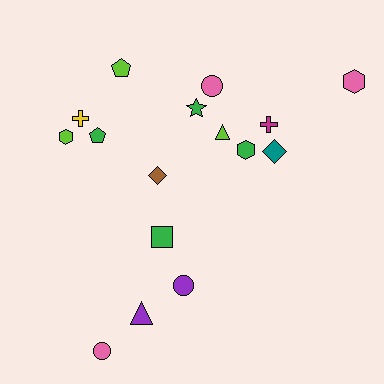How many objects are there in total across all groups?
There are 16 objects.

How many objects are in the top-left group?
There are 5 objects.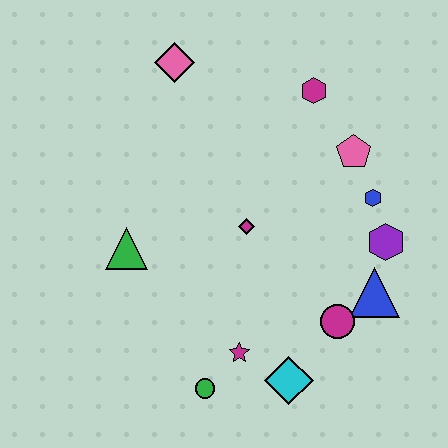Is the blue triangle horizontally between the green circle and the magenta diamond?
No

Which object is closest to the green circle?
The magenta star is closest to the green circle.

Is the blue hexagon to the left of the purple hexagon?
Yes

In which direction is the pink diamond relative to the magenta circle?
The pink diamond is above the magenta circle.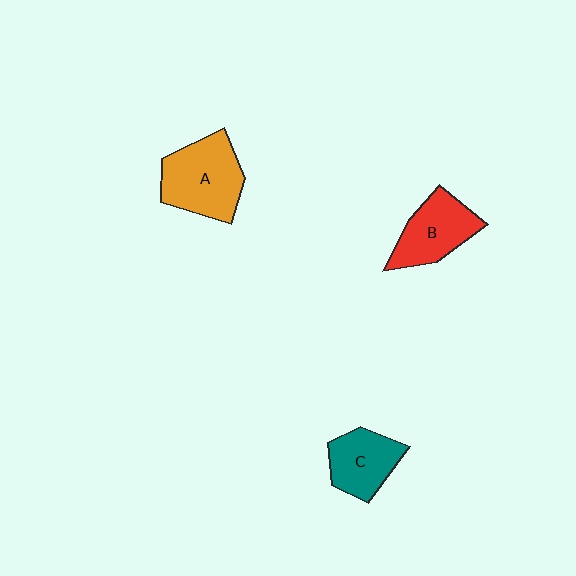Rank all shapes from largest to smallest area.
From largest to smallest: A (orange), B (red), C (teal).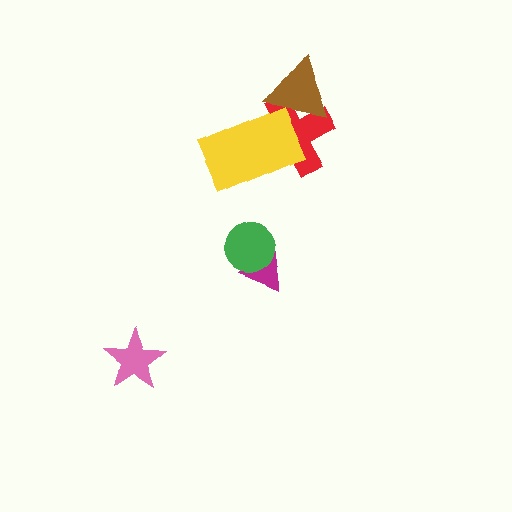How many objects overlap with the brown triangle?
2 objects overlap with the brown triangle.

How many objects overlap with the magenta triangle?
1 object overlaps with the magenta triangle.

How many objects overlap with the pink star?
0 objects overlap with the pink star.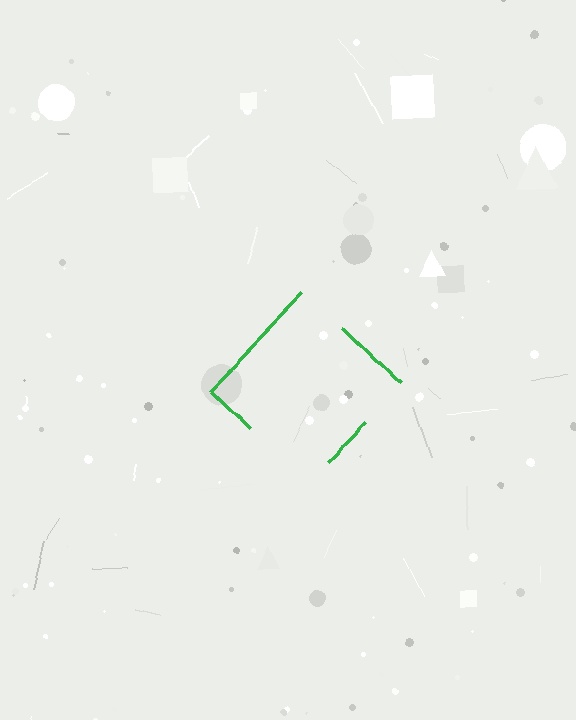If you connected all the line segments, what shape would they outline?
They would outline a diamond.